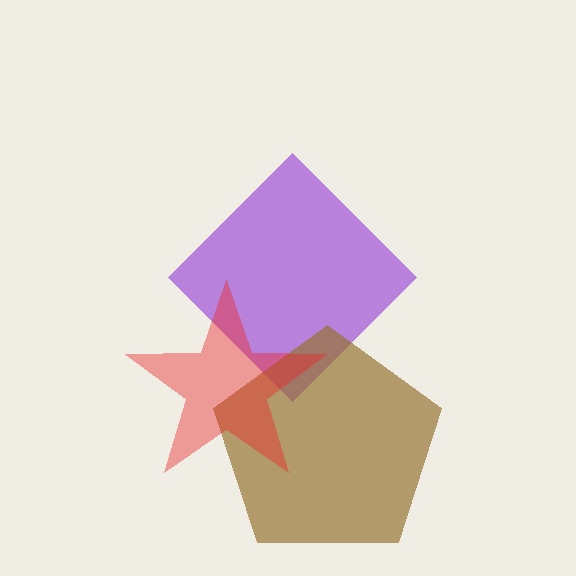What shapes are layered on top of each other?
The layered shapes are: a purple diamond, a brown pentagon, a red star.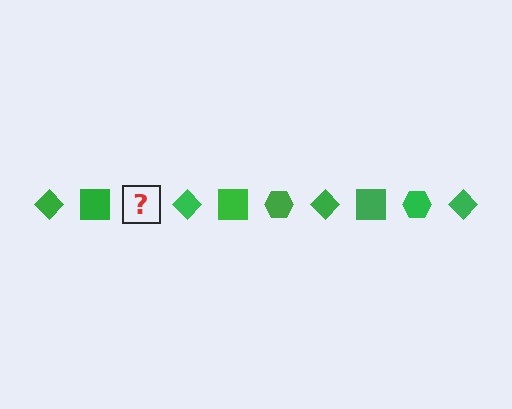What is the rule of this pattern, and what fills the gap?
The rule is that the pattern cycles through diamond, square, hexagon shapes in green. The gap should be filled with a green hexagon.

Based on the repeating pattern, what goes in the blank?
The blank should be a green hexagon.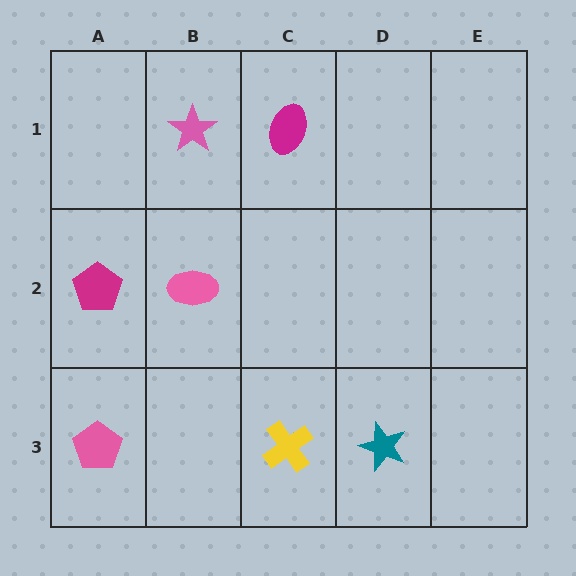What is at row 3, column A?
A pink pentagon.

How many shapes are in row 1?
2 shapes.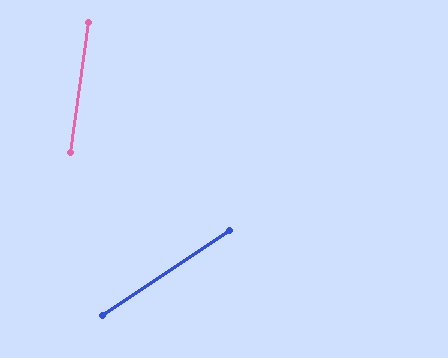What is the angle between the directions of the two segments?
Approximately 48 degrees.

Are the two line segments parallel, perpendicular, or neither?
Neither parallel nor perpendicular — they differ by about 48°.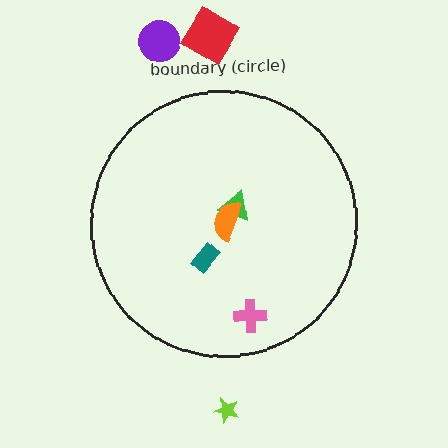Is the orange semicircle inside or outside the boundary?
Inside.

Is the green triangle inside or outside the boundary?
Inside.